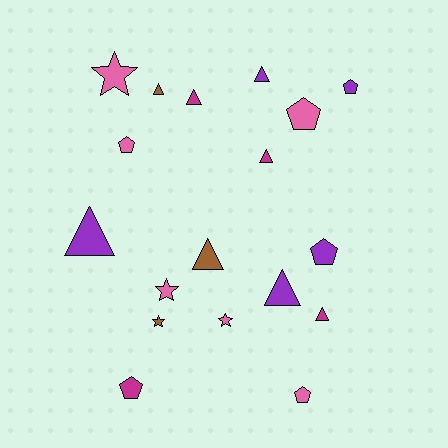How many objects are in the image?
There are 18 objects.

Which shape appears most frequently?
Triangle, with 8 objects.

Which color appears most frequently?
Pink, with 6 objects.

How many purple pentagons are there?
There are 2 purple pentagons.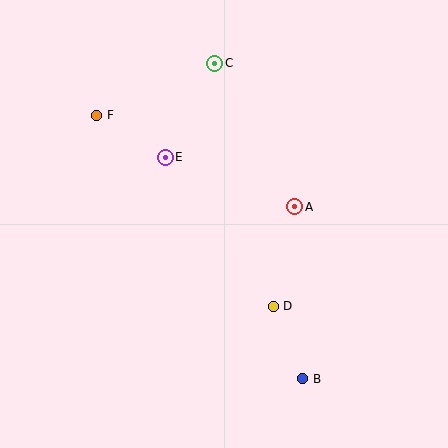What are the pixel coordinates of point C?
Point C is at (215, 63).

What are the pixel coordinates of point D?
Point D is at (273, 306).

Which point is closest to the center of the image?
Point A at (295, 207) is closest to the center.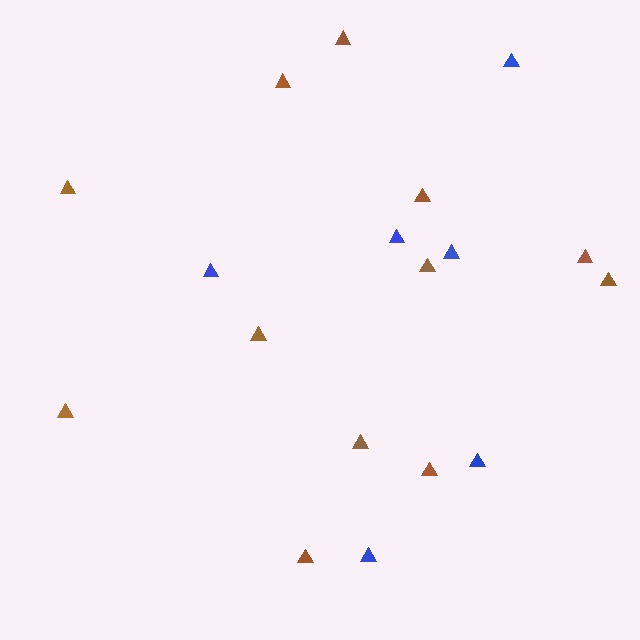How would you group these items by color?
There are 2 groups: one group of blue triangles (6) and one group of brown triangles (12).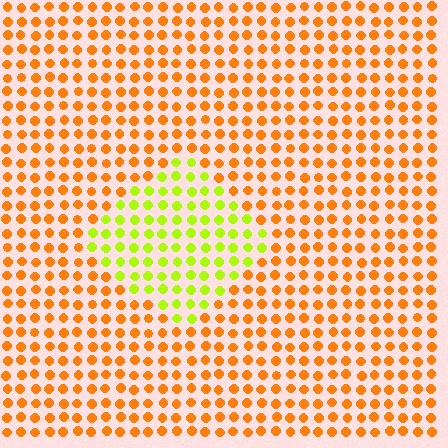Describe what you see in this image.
The image is filled with small orange elements in a uniform arrangement. A diamond-shaped region is visible where the elements are tinted to a slightly different hue, forming a subtle color boundary.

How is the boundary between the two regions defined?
The boundary is defined purely by a slight shift in hue (about 52 degrees). Spacing, size, and orientation are identical on both sides.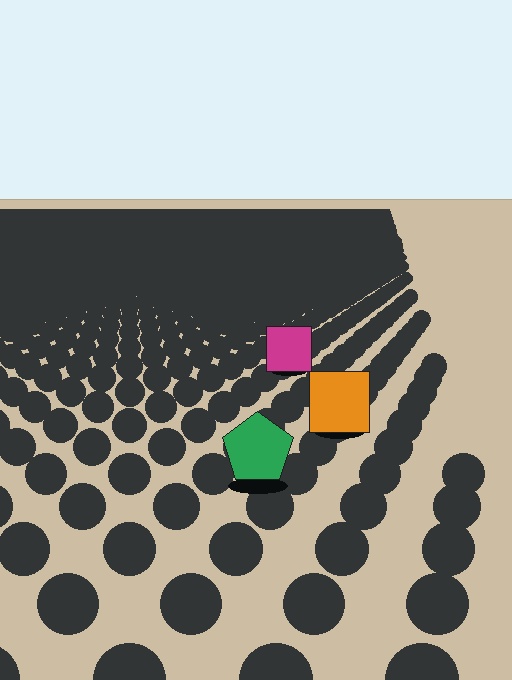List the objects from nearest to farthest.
From nearest to farthest: the green pentagon, the orange square, the magenta square.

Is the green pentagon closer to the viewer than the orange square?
Yes. The green pentagon is closer — you can tell from the texture gradient: the ground texture is coarser near it.